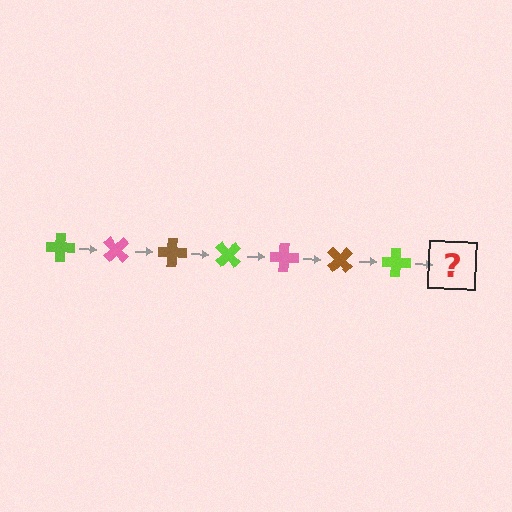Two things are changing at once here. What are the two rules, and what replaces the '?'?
The two rules are that it rotates 45 degrees each step and the color cycles through lime, pink, and brown. The '?' should be a pink cross, rotated 315 degrees from the start.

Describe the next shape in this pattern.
It should be a pink cross, rotated 315 degrees from the start.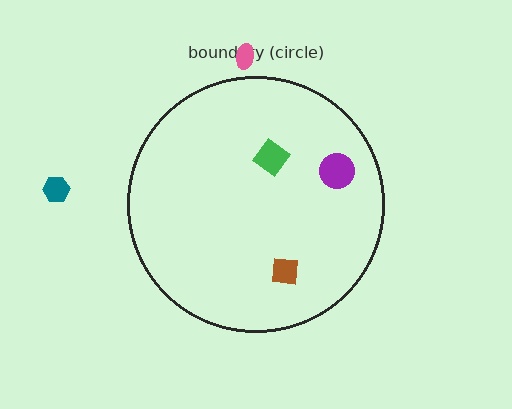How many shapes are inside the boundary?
3 inside, 2 outside.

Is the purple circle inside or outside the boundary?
Inside.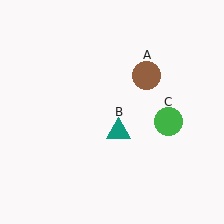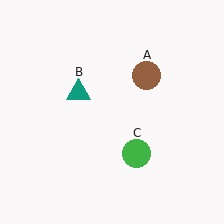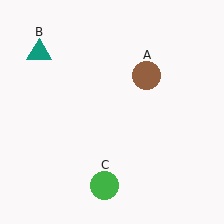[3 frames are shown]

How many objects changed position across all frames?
2 objects changed position: teal triangle (object B), green circle (object C).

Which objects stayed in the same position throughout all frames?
Brown circle (object A) remained stationary.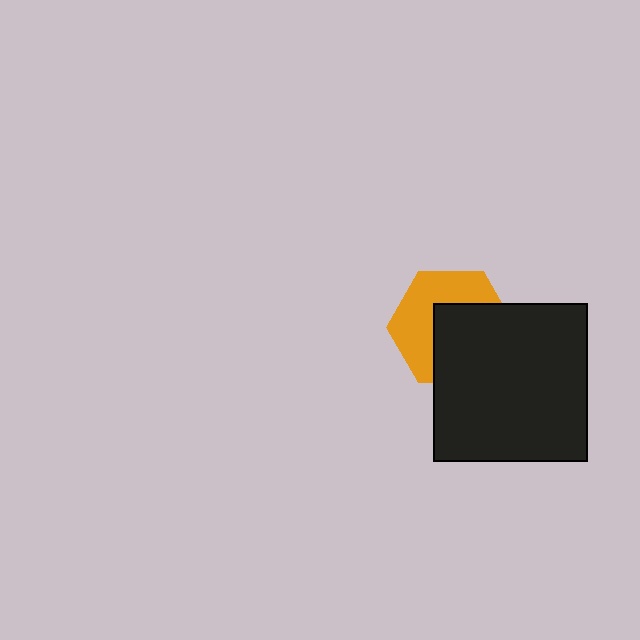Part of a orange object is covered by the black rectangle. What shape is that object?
It is a hexagon.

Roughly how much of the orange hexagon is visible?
About half of it is visible (roughly 50%).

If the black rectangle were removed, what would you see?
You would see the complete orange hexagon.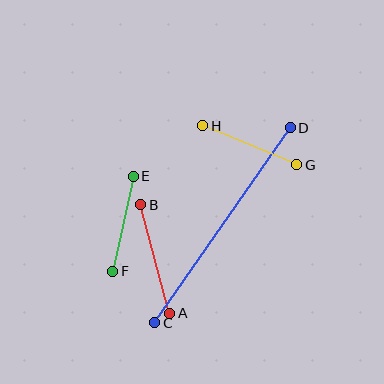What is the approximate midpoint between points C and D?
The midpoint is at approximately (222, 225) pixels.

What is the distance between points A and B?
The distance is approximately 112 pixels.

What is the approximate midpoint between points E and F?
The midpoint is at approximately (123, 224) pixels.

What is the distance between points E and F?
The distance is approximately 98 pixels.